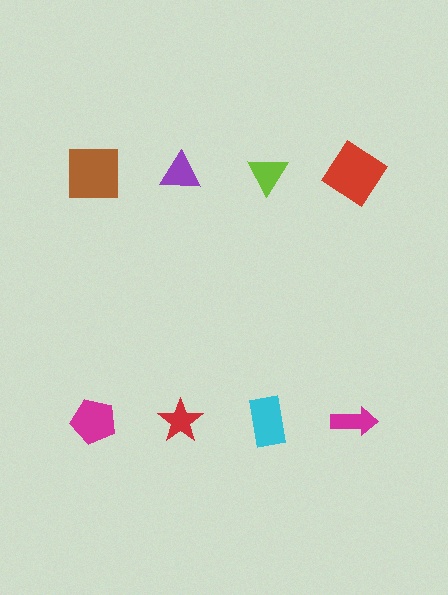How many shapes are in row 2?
4 shapes.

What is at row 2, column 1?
A magenta pentagon.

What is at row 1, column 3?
A lime triangle.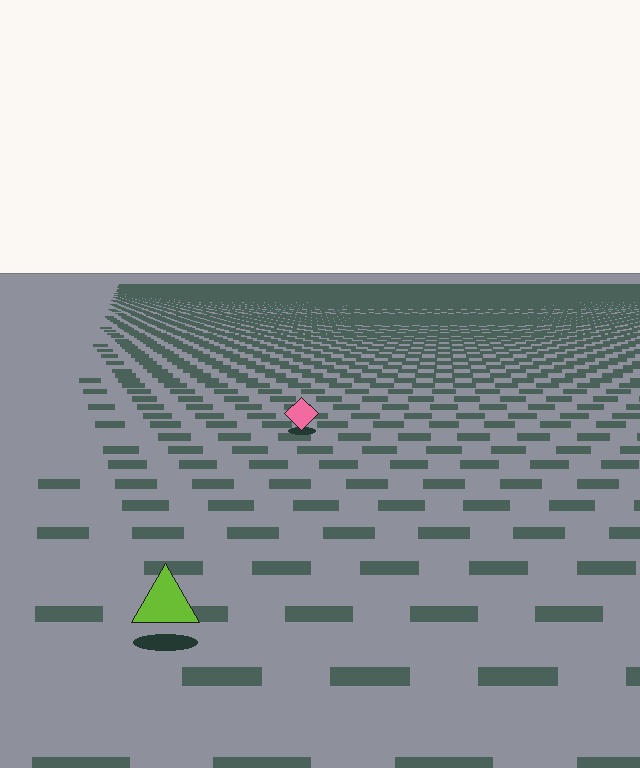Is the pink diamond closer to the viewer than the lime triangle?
No. The lime triangle is closer — you can tell from the texture gradient: the ground texture is coarser near it.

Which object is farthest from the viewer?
The pink diamond is farthest from the viewer. It appears smaller and the ground texture around it is denser.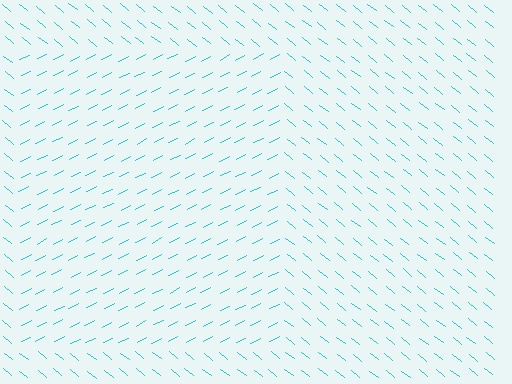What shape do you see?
I see a rectangle.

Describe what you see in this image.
The image is filled with small cyan line segments. A rectangle region in the image has lines oriented differently from the surrounding lines, creating a visible texture boundary.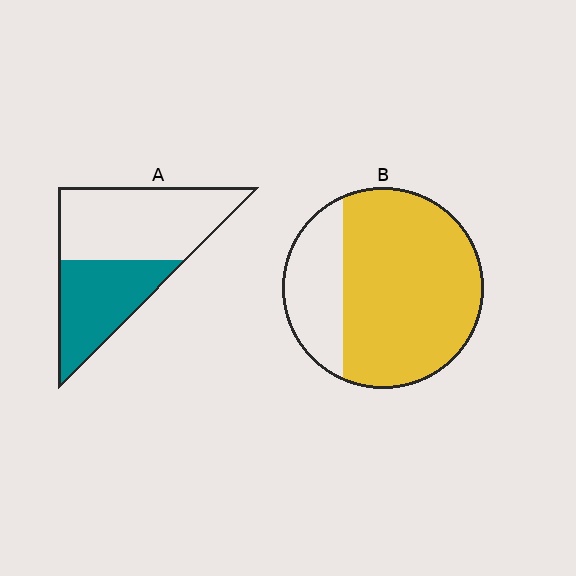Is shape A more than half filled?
No.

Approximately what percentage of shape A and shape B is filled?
A is approximately 40% and B is approximately 75%.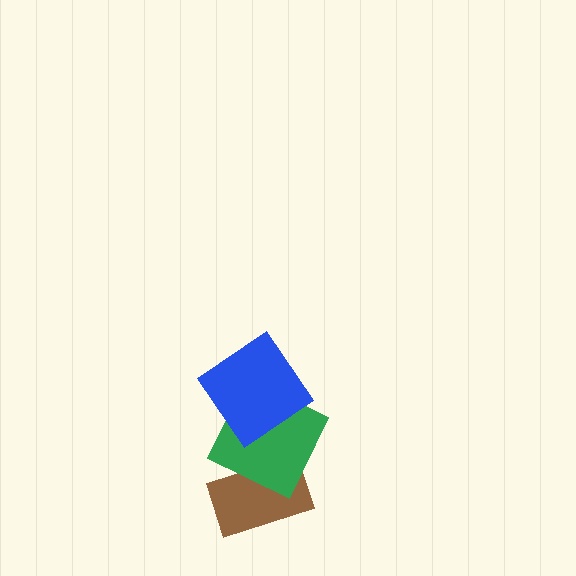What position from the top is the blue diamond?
The blue diamond is 1st from the top.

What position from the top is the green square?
The green square is 2nd from the top.